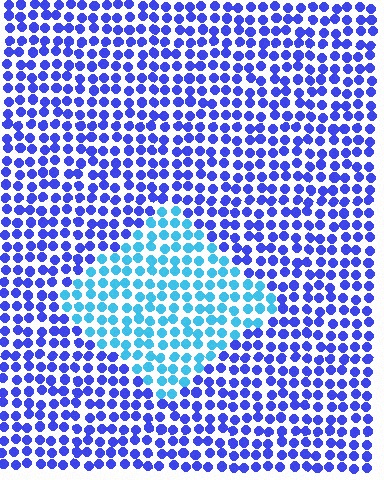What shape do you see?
I see a diamond.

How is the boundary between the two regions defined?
The boundary is defined purely by a slight shift in hue (about 44 degrees). Spacing, size, and orientation are identical on both sides.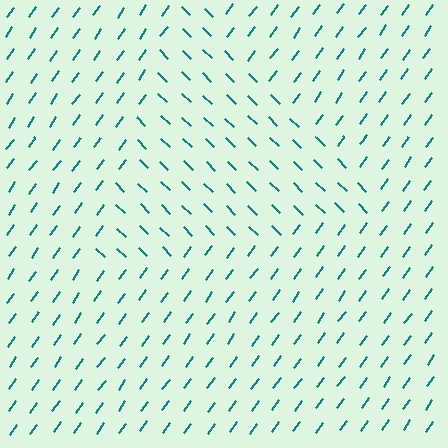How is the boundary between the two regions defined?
The boundary is defined purely by a change in line orientation (approximately 80 degrees difference). All lines are the same color and thickness.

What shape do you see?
I see a triangle.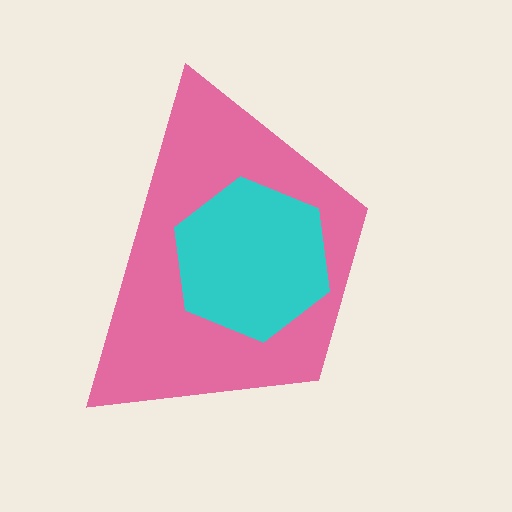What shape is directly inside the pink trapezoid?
The cyan hexagon.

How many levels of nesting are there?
2.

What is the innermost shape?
The cyan hexagon.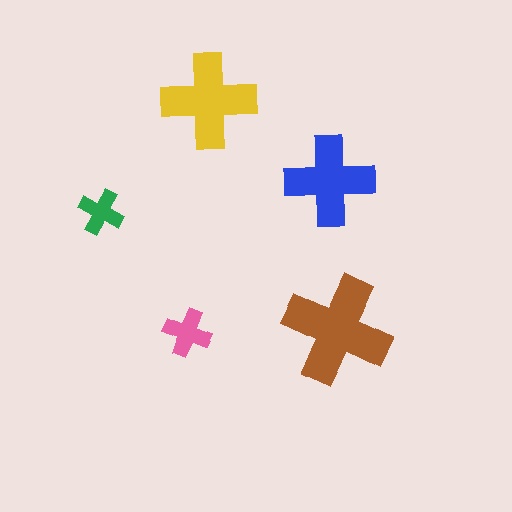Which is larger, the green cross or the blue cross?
The blue one.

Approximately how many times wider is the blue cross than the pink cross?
About 2 times wider.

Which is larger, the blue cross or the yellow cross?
The yellow one.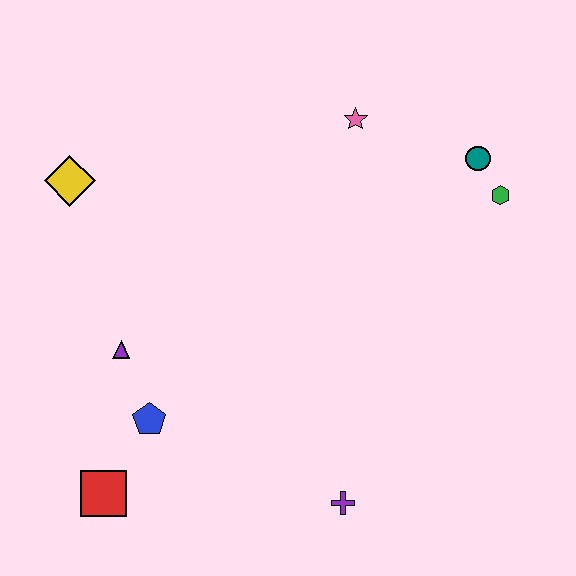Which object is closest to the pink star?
The teal circle is closest to the pink star.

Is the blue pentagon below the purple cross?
No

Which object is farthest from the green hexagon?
The red square is farthest from the green hexagon.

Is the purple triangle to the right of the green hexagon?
No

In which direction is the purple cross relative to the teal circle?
The purple cross is below the teal circle.